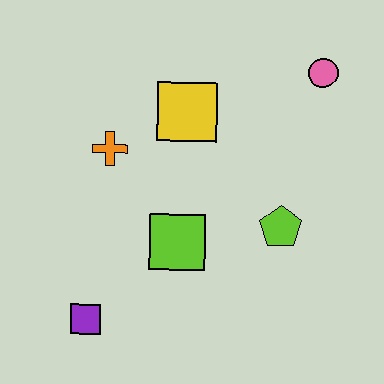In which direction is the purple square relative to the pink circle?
The purple square is below the pink circle.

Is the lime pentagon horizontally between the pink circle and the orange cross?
Yes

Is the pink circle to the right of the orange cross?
Yes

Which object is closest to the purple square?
The lime square is closest to the purple square.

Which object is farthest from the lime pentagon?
The purple square is farthest from the lime pentagon.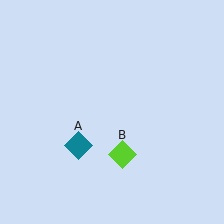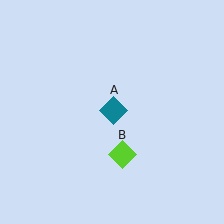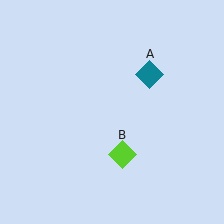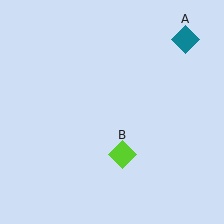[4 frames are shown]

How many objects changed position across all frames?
1 object changed position: teal diamond (object A).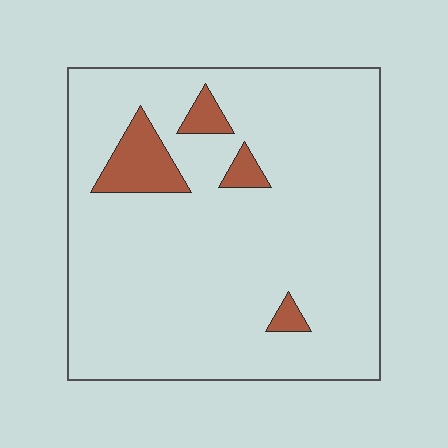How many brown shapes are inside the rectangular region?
4.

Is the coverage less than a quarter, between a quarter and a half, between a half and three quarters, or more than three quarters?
Less than a quarter.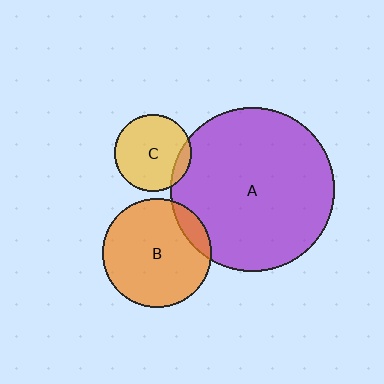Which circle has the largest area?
Circle A (purple).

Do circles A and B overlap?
Yes.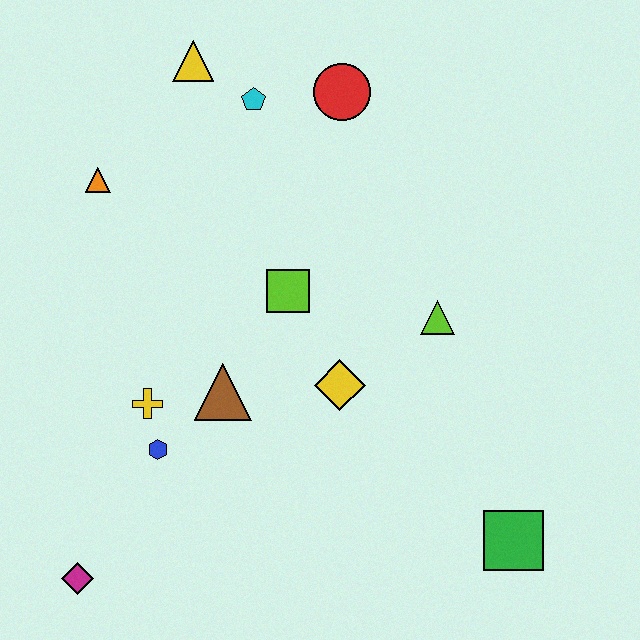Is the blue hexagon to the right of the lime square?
No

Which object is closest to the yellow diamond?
The lime square is closest to the yellow diamond.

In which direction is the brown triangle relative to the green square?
The brown triangle is to the left of the green square.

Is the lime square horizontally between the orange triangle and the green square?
Yes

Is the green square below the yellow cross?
Yes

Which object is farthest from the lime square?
The magenta diamond is farthest from the lime square.